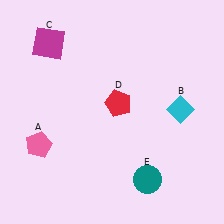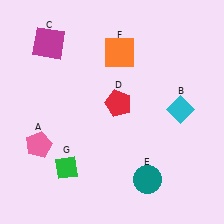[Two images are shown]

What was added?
An orange square (F), a green diamond (G) were added in Image 2.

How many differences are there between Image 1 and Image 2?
There are 2 differences between the two images.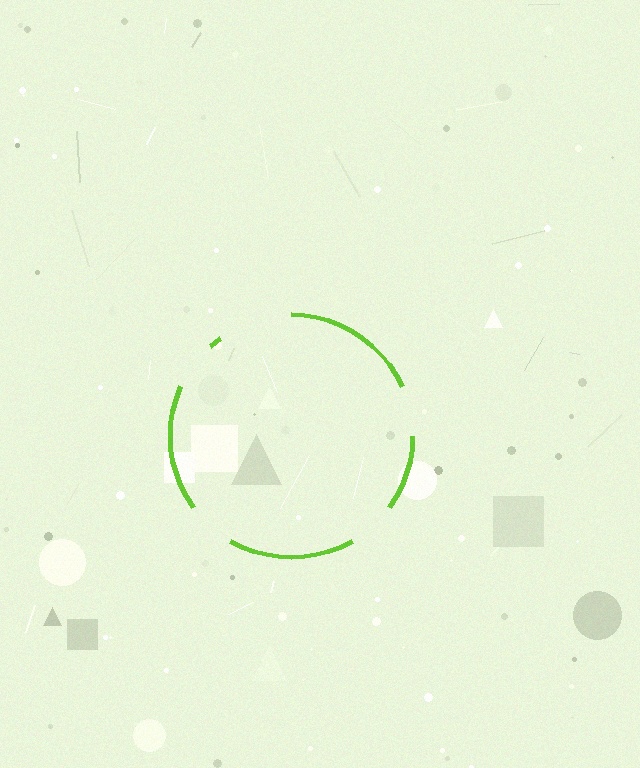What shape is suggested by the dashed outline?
The dashed outline suggests a circle.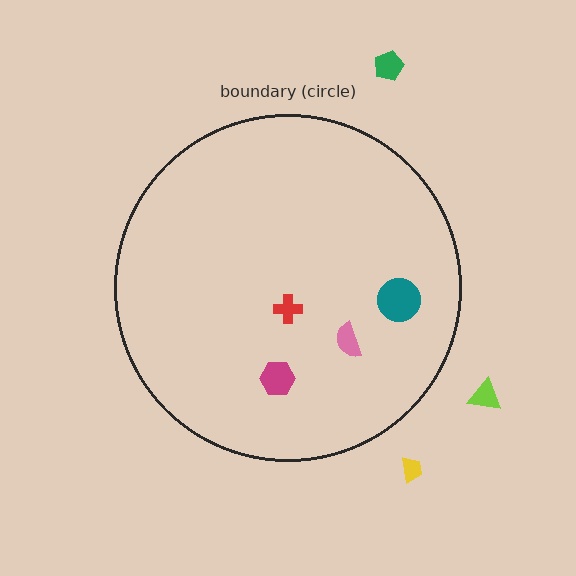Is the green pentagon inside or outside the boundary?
Outside.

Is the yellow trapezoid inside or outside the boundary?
Outside.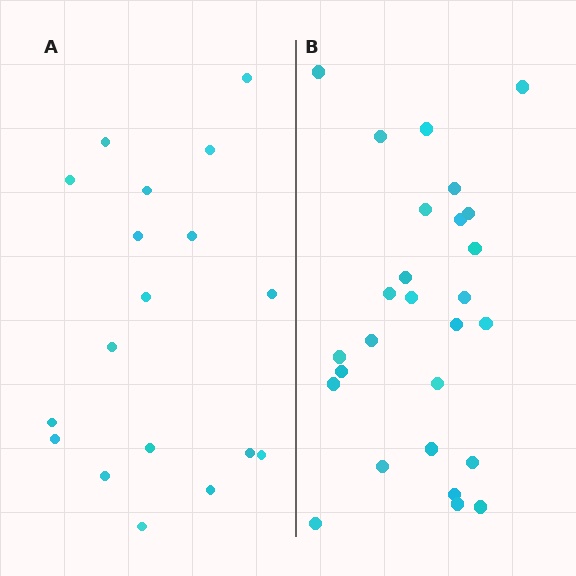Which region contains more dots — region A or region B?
Region B (the right region) has more dots.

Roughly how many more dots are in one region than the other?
Region B has roughly 8 or so more dots than region A.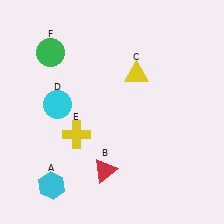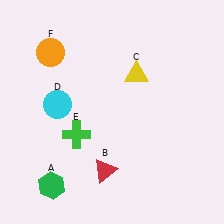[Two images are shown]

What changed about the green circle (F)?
In Image 1, F is green. In Image 2, it changed to orange.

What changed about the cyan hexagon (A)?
In Image 1, A is cyan. In Image 2, it changed to green.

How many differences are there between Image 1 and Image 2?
There are 3 differences between the two images.